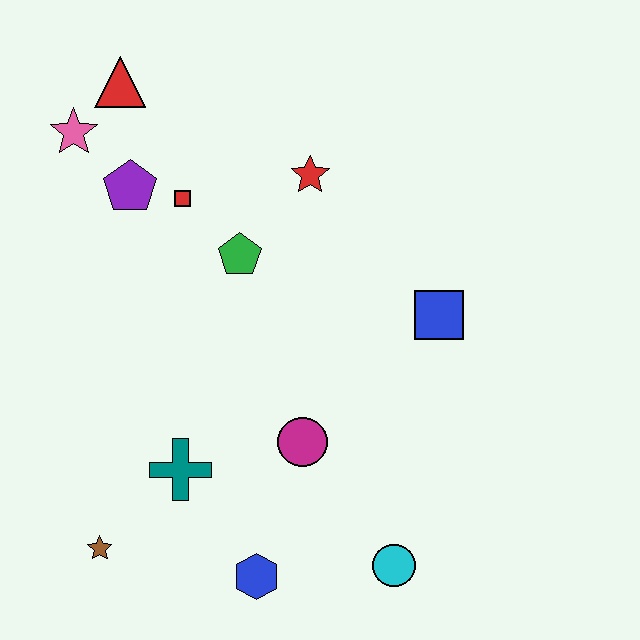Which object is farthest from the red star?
The brown star is farthest from the red star.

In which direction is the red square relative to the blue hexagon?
The red square is above the blue hexagon.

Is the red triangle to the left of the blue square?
Yes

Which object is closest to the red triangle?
The pink star is closest to the red triangle.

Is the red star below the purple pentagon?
No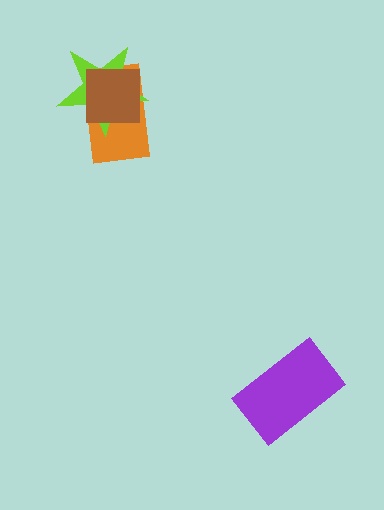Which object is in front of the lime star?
The brown square is in front of the lime star.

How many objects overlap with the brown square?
2 objects overlap with the brown square.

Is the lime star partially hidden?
Yes, it is partially covered by another shape.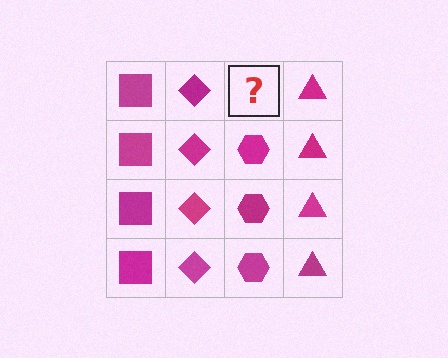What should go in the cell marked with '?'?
The missing cell should contain a magenta hexagon.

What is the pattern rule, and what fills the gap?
The rule is that each column has a consistent shape. The gap should be filled with a magenta hexagon.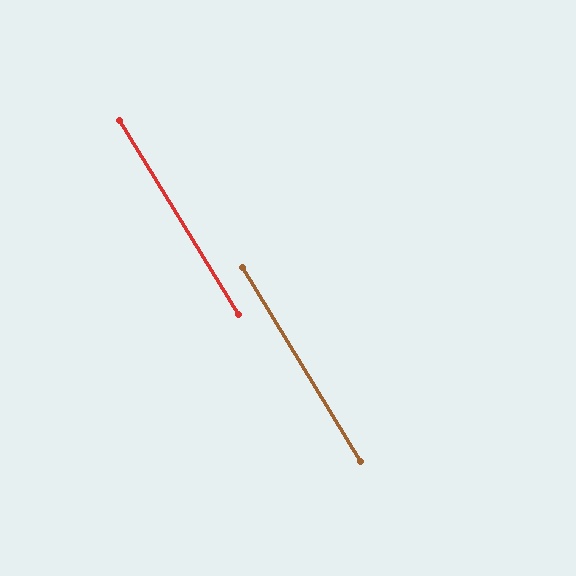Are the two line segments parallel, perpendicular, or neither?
Parallel — their directions differ by only 0.2°.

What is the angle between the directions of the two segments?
Approximately 0 degrees.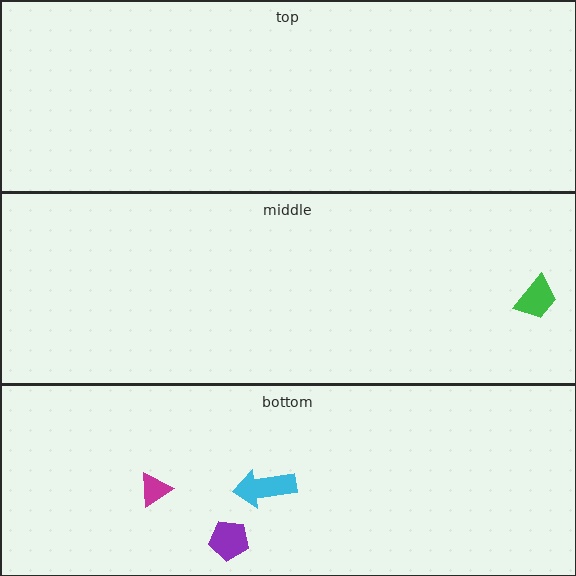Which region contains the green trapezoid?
The middle region.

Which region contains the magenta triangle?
The bottom region.